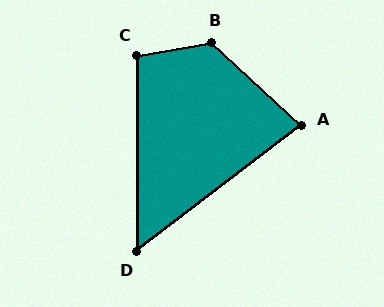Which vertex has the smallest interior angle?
D, at approximately 53 degrees.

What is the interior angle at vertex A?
Approximately 80 degrees (acute).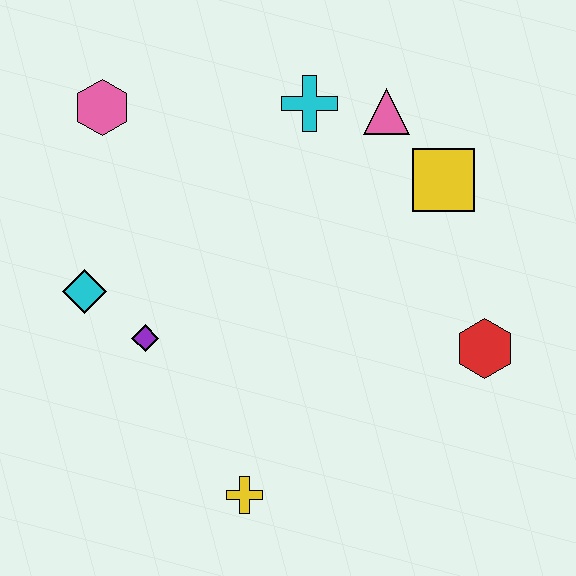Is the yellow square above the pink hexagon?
No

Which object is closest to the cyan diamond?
The purple diamond is closest to the cyan diamond.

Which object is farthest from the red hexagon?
The pink hexagon is farthest from the red hexagon.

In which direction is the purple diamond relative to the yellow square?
The purple diamond is to the left of the yellow square.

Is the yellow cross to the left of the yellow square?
Yes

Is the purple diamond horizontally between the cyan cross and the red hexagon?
No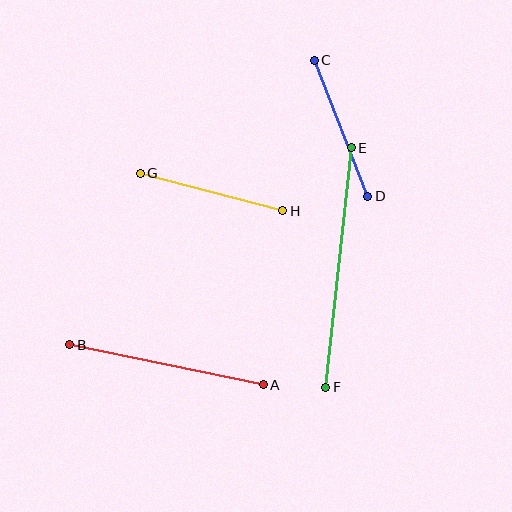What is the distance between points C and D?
The distance is approximately 146 pixels.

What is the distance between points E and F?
The distance is approximately 241 pixels.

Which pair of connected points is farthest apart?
Points E and F are farthest apart.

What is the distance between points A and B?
The distance is approximately 197 pixels.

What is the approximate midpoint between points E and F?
The midpoint is at approximately (338, 268) pixels.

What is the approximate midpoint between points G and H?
The midpoint is at approximately (211, 192) pixels.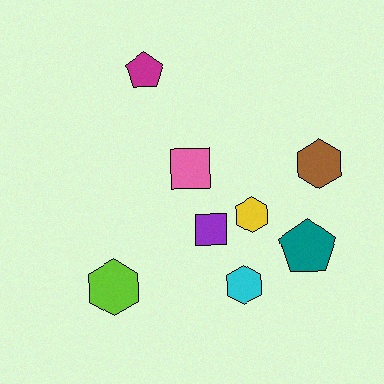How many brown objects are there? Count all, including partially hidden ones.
There is 1 brown object.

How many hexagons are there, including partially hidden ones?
There are 4 hexagons.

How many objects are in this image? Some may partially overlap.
There are 8 objects.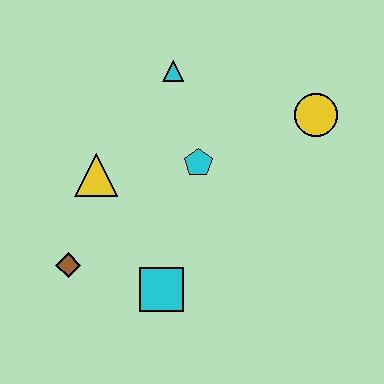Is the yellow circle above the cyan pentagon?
Yes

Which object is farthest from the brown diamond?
The yellow circle is farthest from the brown diamond.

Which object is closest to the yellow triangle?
The brown diamond is closest to the yellow triangle.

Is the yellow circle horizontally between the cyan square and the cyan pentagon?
No